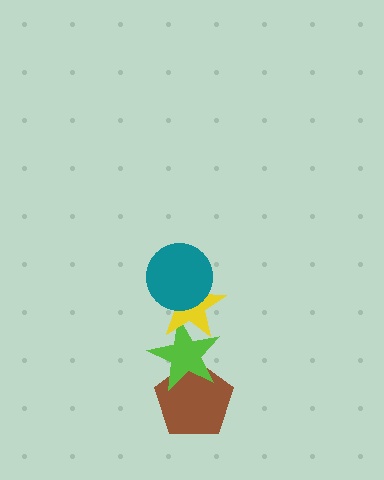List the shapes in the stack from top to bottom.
From top to bottom: the teal circle, the yellow star, the lime star, the brown pentagon.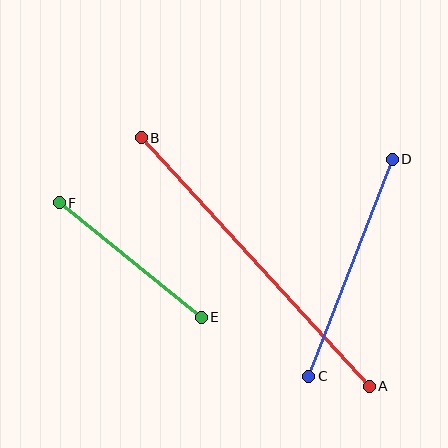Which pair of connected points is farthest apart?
Points A and B are farthest apart.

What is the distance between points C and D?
The distance is approximately 232 pixels.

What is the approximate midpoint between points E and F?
The midpoint is at approximately (130, 260) pixels.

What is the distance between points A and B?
The distance is approximately 337 pixels.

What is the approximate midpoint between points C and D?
The midpoint is at approximately (351, 268) pixels.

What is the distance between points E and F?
The distance is approximately 182 pixels.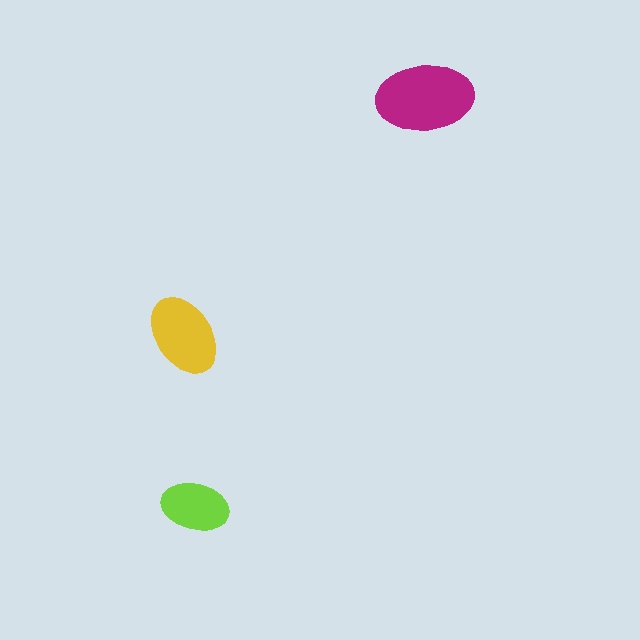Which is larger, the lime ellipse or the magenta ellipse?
The magenta one.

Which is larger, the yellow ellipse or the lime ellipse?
The yellow one.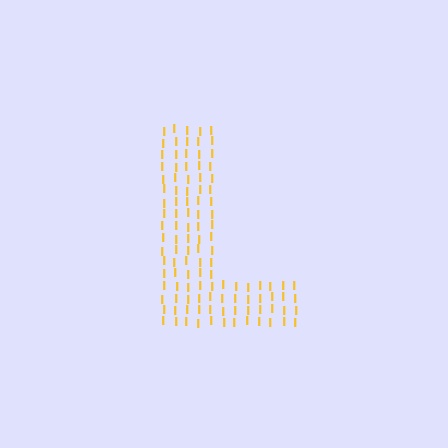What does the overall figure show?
The overall figure shows the letter L.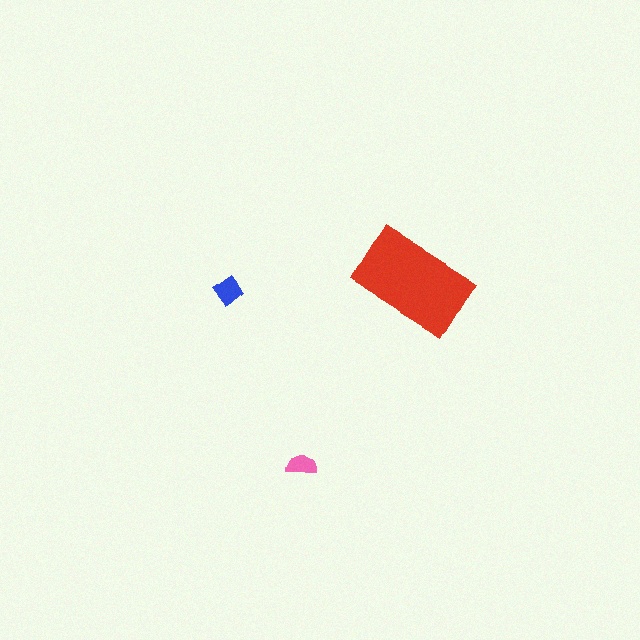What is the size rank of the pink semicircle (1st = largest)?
3rd.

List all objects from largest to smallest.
The red rectangle, the blue diamond, the pink semicircle.